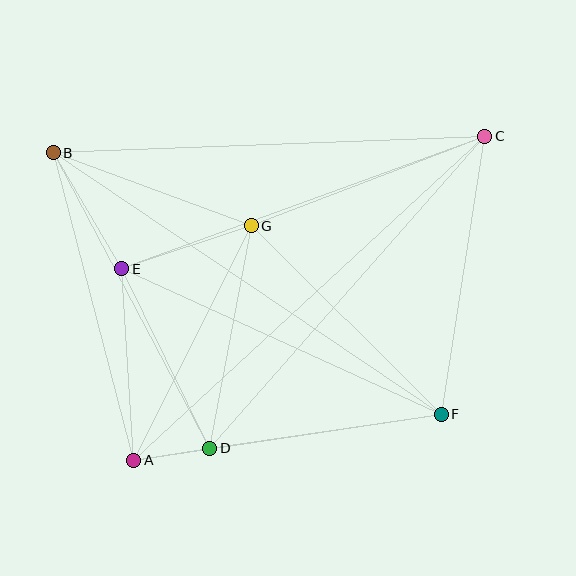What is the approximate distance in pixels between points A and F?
The distance between A and F is approximately 311 pixels.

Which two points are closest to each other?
Points A and D are closest to each other.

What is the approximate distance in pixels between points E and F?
The distance between E and F is approximately 351 pixels.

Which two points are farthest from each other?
Points A and C are farthest from each other.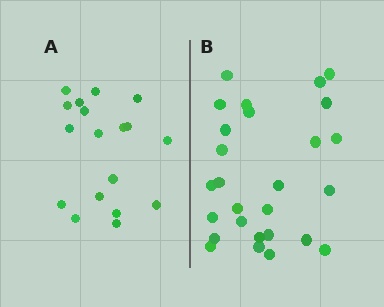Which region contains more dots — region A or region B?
Region B (the right region) has more dots.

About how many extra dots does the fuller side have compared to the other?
Region B has roughly 8 or so more dots than region A.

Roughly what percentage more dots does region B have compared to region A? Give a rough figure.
About 50% more.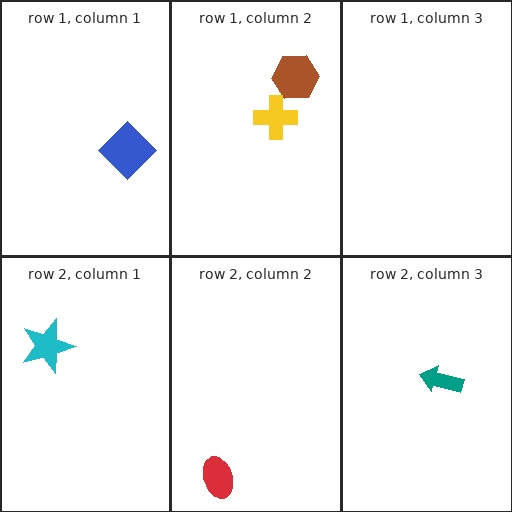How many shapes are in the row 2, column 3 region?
1.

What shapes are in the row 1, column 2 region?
The brown hexagon, the yellow cross.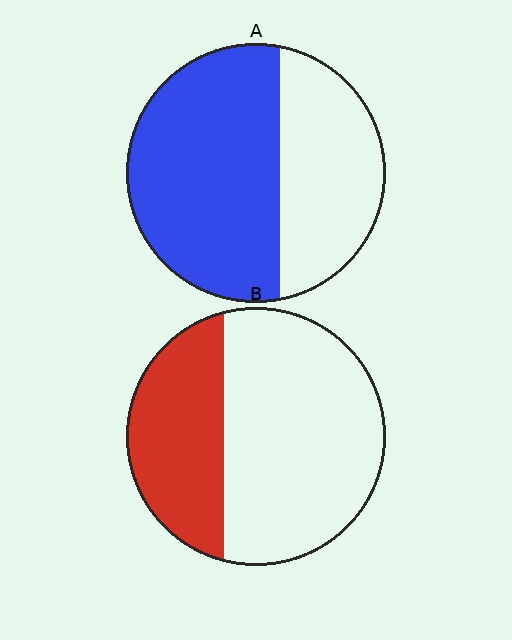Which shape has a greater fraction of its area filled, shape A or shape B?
Shape A.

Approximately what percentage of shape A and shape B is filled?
A is approximately 60% and B is approximately 35%.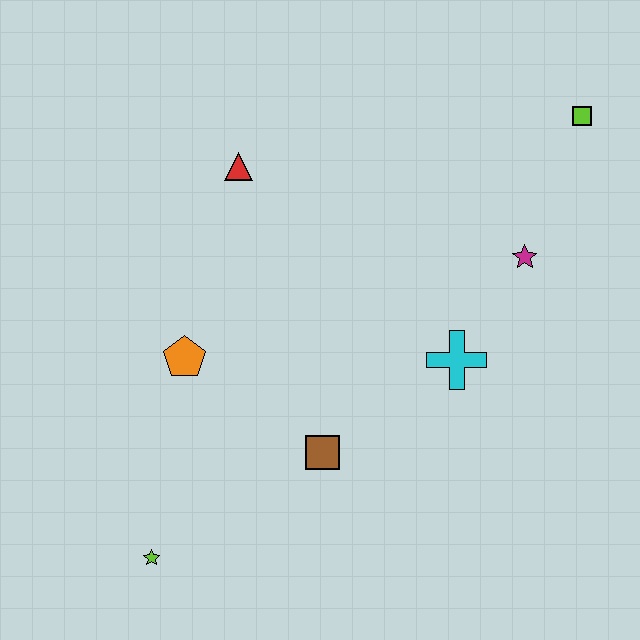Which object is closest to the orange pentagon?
The brown square is closest to the orange pentagon.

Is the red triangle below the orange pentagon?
No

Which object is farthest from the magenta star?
The lime star is farthest from the magenta star.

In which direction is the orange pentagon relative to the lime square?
The orange pentagon is to the left of the lime square.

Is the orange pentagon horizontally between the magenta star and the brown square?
No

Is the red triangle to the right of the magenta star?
No